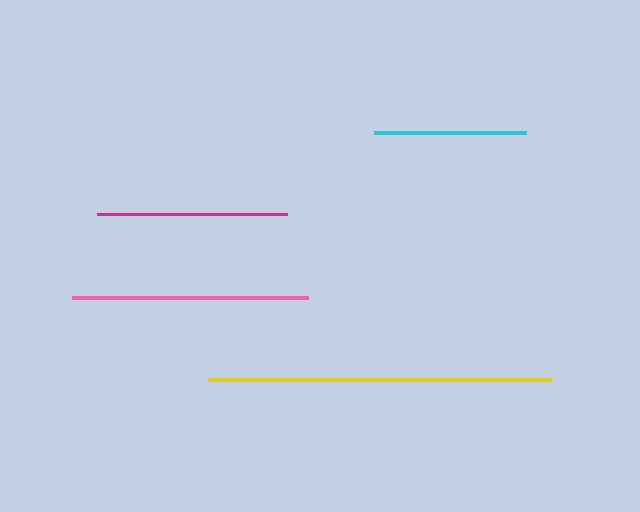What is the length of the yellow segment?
The yellow segment is approximately 344 pixels long.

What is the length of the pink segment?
The pink segment is approximately 236 pixels long.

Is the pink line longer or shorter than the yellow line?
The yellow line is longer than the pink line.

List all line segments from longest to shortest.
From longest to shortest: yellow, pink, magenta, cyan.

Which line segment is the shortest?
The cyan line is the shortest at approximately 153 pixels.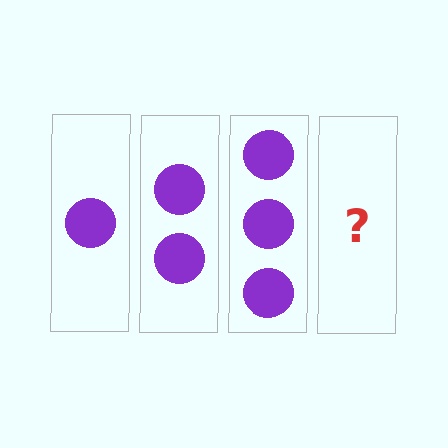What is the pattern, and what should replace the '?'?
The pattern is that each step adds one more circle. The '?' should be 4 circles.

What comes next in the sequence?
The next element should be 4 circles.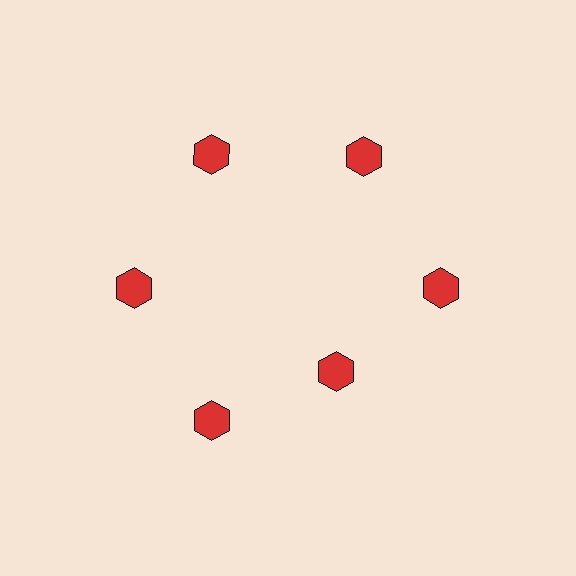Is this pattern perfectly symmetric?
No. The 6 red hexagons are arranged in a ring, but one element near the 5 o'clock position is pulled inward toward the center, breaking the 6-fold rotational symmetry.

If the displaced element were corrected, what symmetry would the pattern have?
It would have 6-fold rotational symmetry — the pattern would map onto itself every 60 degrees.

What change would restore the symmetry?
The symmetry would be restored by moving it outward, back onto the ring so that all 6 hexagons sit at equal angles and equal distance from the center.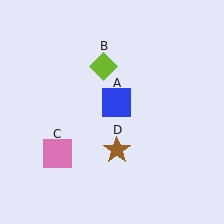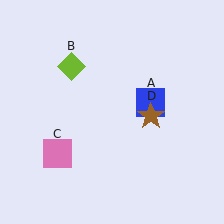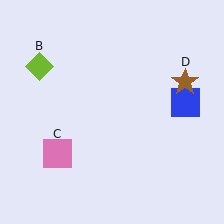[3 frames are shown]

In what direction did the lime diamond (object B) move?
The lime diamond (object B) moved left.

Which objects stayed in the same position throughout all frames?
Pink square (object C) remained stationary.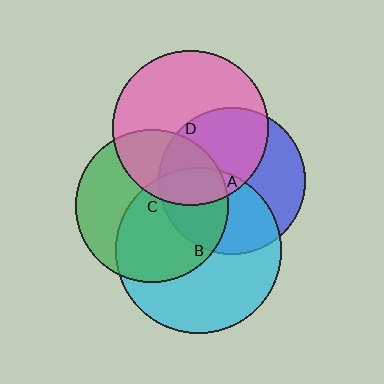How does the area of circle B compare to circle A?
Approximately 1.3 times.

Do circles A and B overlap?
Yes.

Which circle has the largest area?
Circle B (cyan).